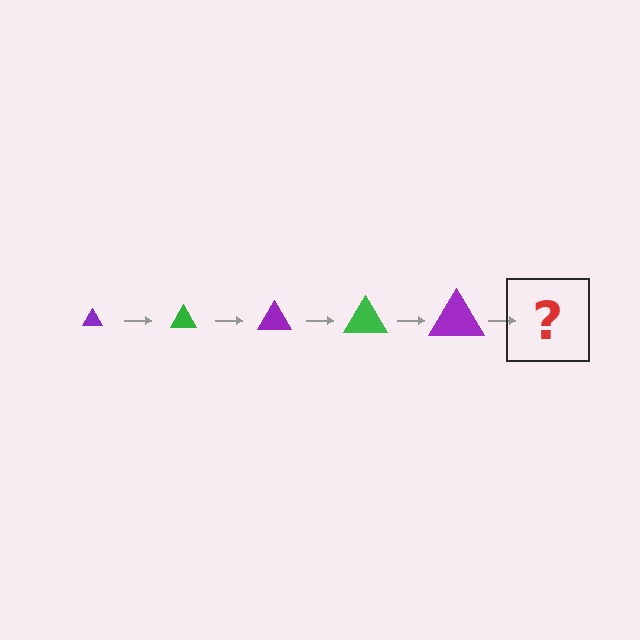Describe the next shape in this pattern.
It should be a green triangle, larger than the previous one.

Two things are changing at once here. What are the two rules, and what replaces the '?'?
The two rules are that the triangle grows larger each step and the color cycles through purple and green. The '?' should be a green triangle, larger than the previous one.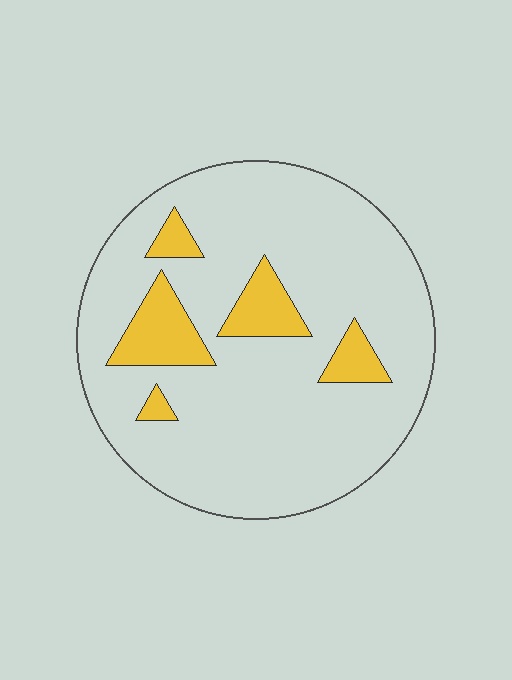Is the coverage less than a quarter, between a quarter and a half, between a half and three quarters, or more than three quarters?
Less than a quarter.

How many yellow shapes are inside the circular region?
5.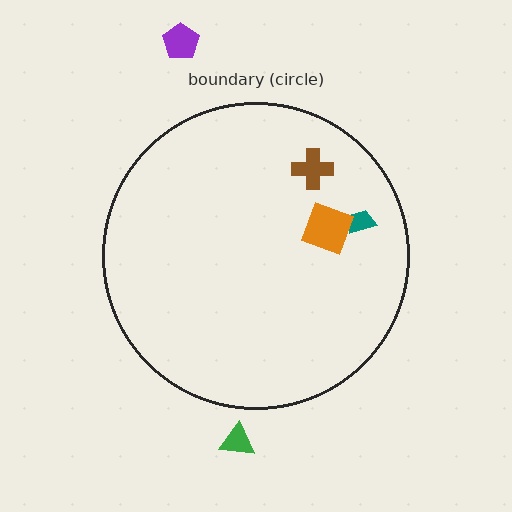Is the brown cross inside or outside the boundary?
Inside.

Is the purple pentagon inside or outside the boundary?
Outside.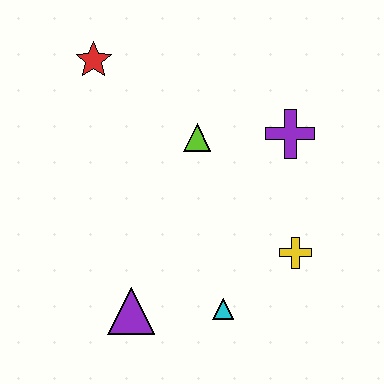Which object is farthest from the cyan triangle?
The red star is farthest from the cyan triangle.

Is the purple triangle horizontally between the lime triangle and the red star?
Yes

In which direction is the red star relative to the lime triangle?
The red star is to the left of the lime triangle.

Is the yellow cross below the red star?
Yes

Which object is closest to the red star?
The lime triangle is closest to the red star.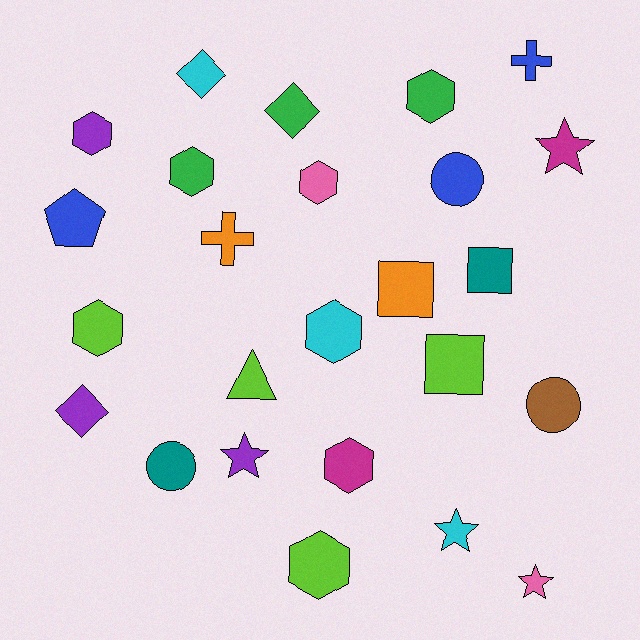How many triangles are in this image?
There is 1 triangle.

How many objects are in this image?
There are 25 objects.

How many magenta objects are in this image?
There are 2 magenta objects.